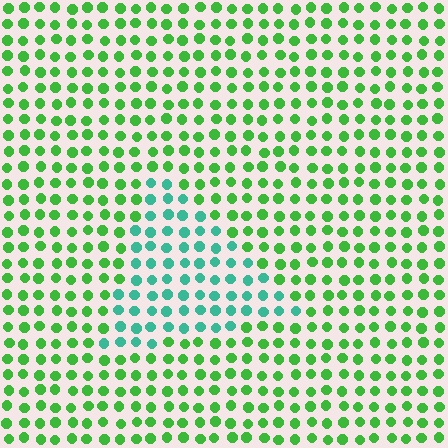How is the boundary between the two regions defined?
The boundary is defined purely by a slight shift in hue (about 45 degrees). Spacing, size, and orientation are identical on both sides.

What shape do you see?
I see a triangle.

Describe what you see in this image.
The image is filled with small green elements in a uniform arrangement. A triangle-shaped region is visible where the elements are tinted to a slightly different hue, forming a subtle color boundary.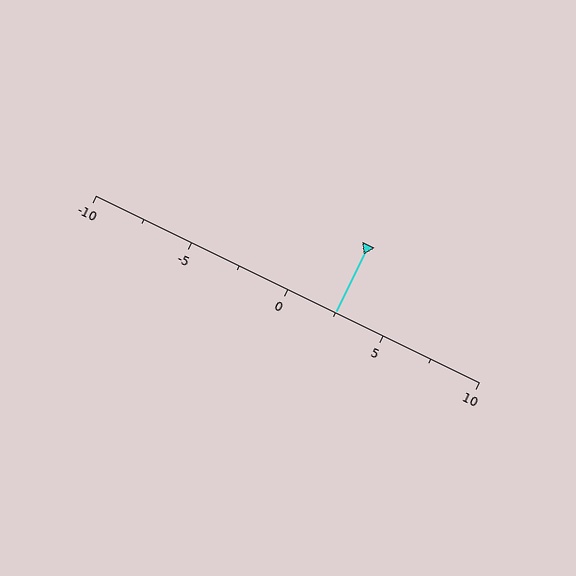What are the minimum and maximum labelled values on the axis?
The axis runs from -10 to 10.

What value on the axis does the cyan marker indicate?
The marker indicates approximately 2.5.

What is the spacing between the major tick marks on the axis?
The major ticks are spaced 5 apart.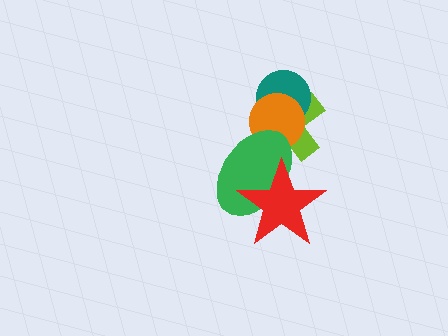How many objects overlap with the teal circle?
2 objects overlap with the teal circle.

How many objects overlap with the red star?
1 object overlaps with the red star.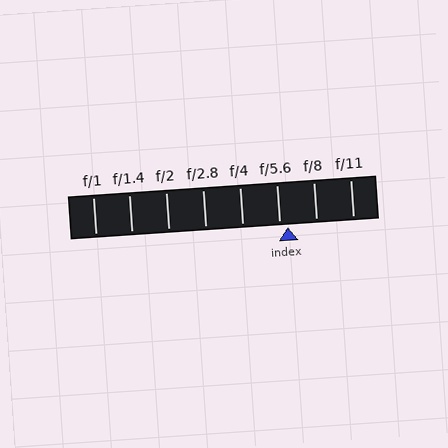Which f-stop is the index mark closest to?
The index mark is closest to f/5.6.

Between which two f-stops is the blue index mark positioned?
The index mark is between f/5.6 and f/8.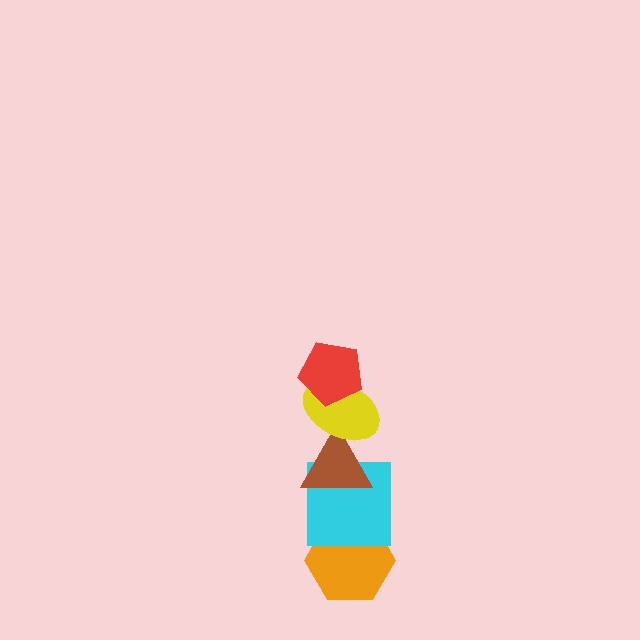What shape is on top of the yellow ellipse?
The red pentagon is on top of the yellow ellipse.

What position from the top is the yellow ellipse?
The yellow ellipse is 2nd from the top.